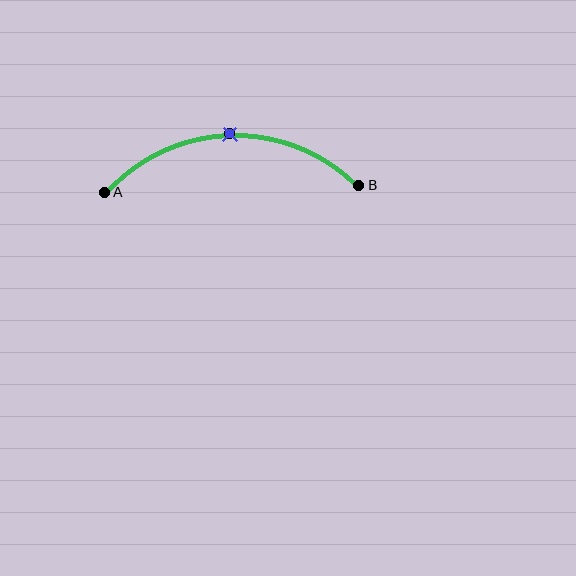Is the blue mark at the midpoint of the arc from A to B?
Yes. The blue mark lies on the arc at equal arc-length from both A and B — it is the arc midpoint.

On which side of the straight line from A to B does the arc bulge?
The arc bulges above the straight line connecting A and B.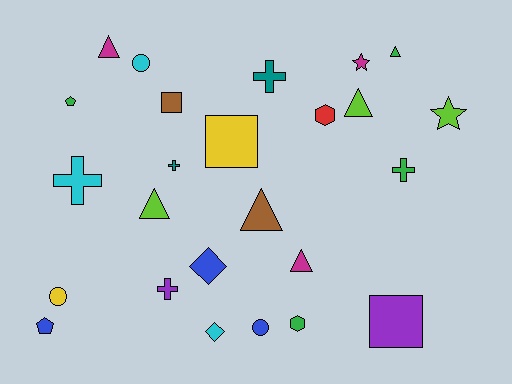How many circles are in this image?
There are 3 circles.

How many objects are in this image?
There are 25 objects.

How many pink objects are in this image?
There are no pink objects.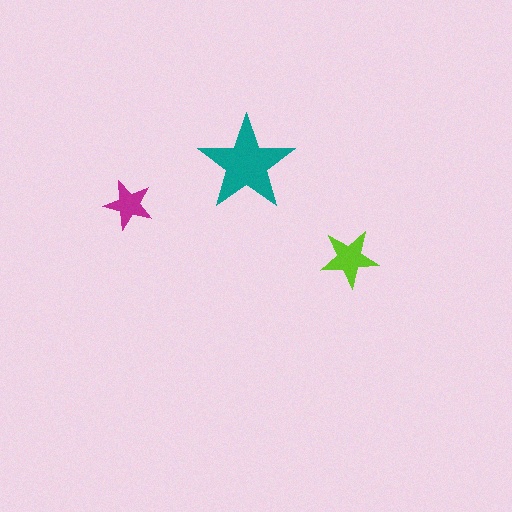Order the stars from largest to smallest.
the teal one, the lime one, the magenta one.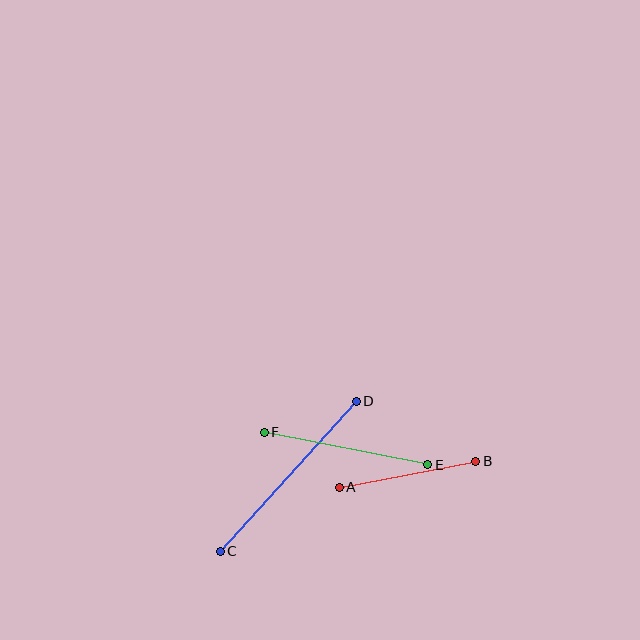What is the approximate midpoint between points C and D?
The midpoint is at approximately (288, 476) pixels.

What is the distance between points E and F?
The distance is approximately 167 pixels.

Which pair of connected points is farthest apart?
Points C and D are farthest apart.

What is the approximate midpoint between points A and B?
The midpoint is at approximately (407, 474) pixels.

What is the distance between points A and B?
The distance is approximately 139 pixels.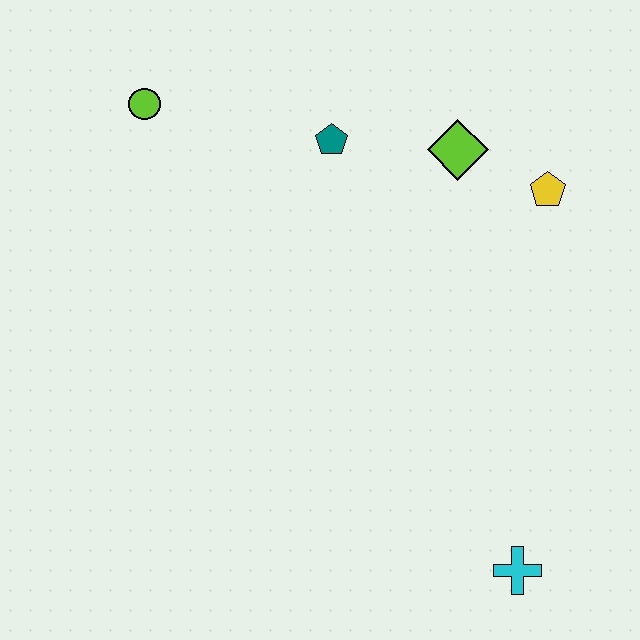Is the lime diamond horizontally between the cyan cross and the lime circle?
Yes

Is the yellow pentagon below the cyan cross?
No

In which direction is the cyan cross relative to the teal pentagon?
The cyan cross is below the teal pentagon.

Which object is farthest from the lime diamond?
The cyan cross is farthest from the lime diamond.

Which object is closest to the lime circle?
The teal pentagon is closest to the lime circle.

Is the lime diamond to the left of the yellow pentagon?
Yes